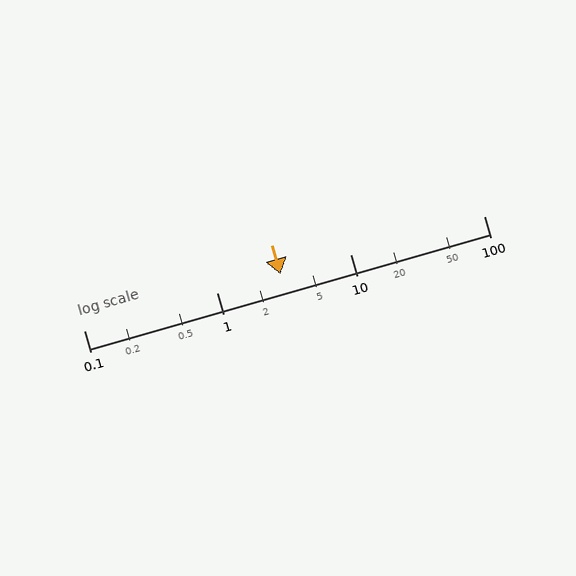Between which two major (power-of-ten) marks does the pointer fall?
The pointer is between 1 and 10.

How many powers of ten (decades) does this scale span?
The scale spans 3 decades, from 0.1 to 100.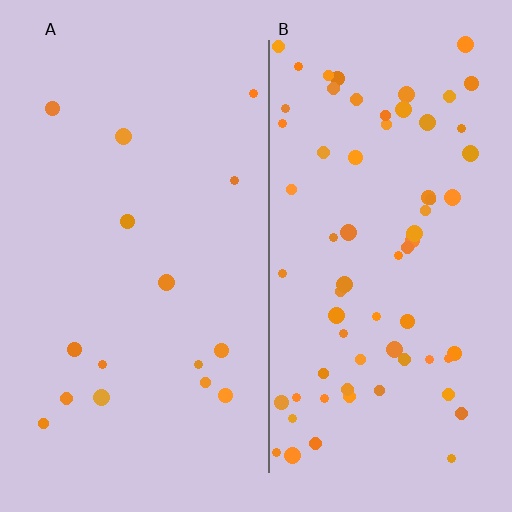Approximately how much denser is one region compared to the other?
Approximately 4.4× — region B over region A.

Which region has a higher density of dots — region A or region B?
B (the right).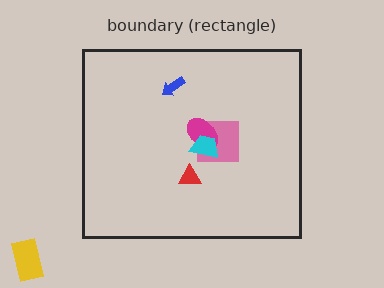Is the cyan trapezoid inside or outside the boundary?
Inside.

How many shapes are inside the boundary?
5 inside, 1 outside.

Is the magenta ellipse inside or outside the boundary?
Inside.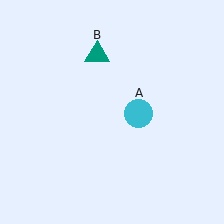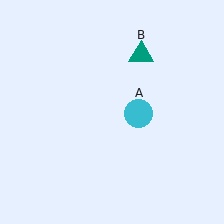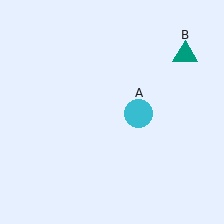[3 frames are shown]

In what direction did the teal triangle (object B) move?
The teal triangle (object B) moved right.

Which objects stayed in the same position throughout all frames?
Cyan circle (object A) remained stationary.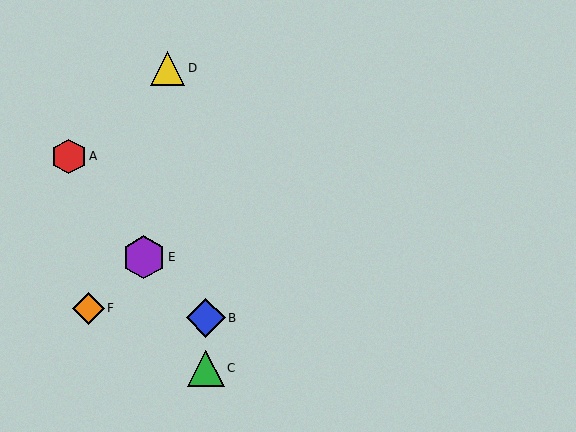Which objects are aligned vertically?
Objects B, C are aligned vertically.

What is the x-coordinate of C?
Object C is at x≈206.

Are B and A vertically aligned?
No, B is at x≈206 and A is at x≈69.